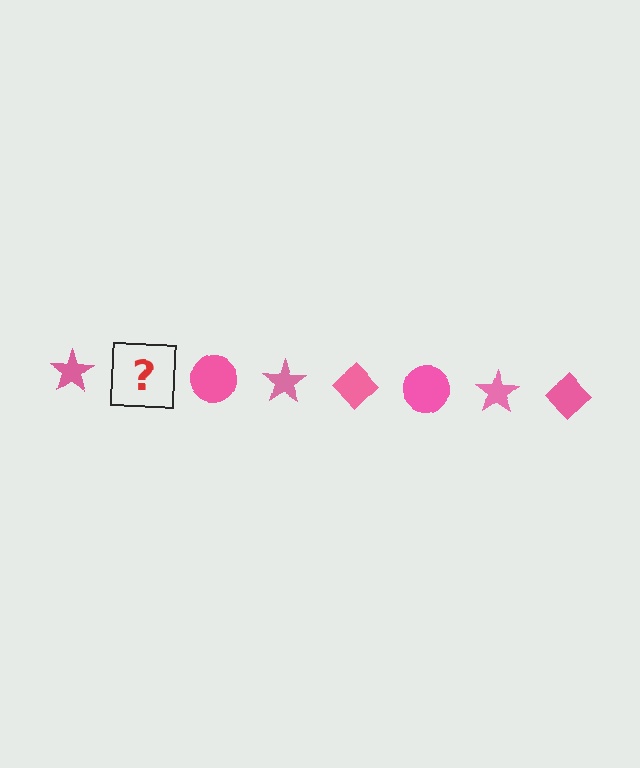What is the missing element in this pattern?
The missing element is a pink diamond.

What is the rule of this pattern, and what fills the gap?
The rule is that the pattern cycles through star, diamond, circle shapes in pink. The gap should be filled with a pink diamond.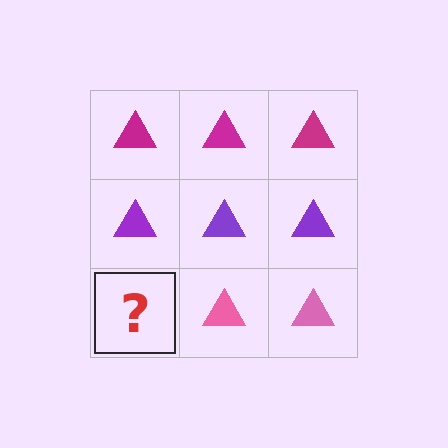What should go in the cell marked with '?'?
The missing cell should contain a pink triangle.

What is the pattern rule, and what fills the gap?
The rule is that each row has a consistent color. The gap should be filled with a pink triangle.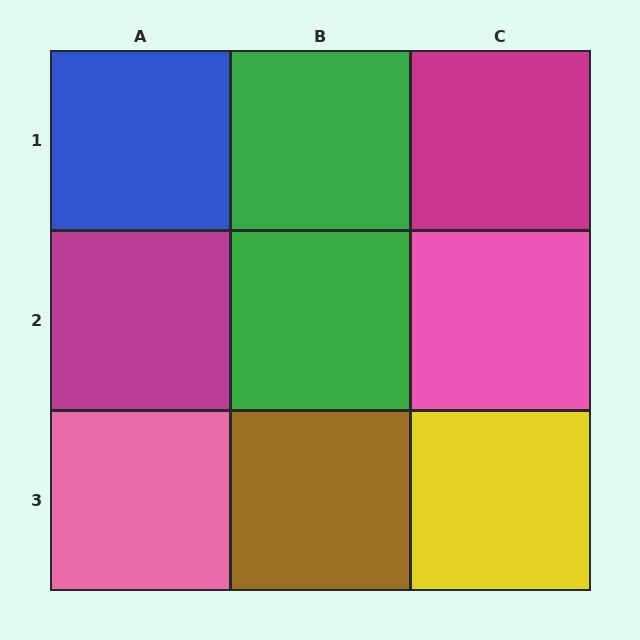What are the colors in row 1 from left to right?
Blue, green, magenta.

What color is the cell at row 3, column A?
Pink.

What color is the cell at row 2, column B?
Green.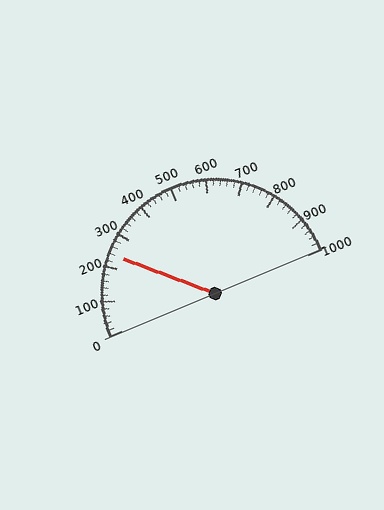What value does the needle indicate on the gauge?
The needle indicates approximately 240.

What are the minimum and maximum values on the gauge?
The gauge ranges from 0 to 1000.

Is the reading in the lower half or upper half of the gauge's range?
The reading is in the lower half of the range (0 to 1000).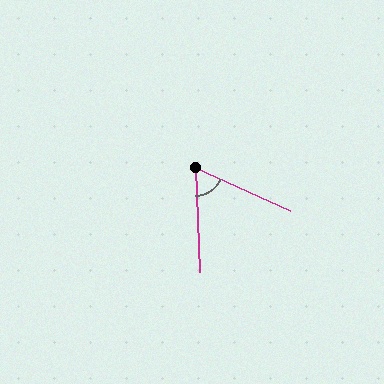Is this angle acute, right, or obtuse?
It is acute.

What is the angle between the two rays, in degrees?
Approximately 64 degrees.